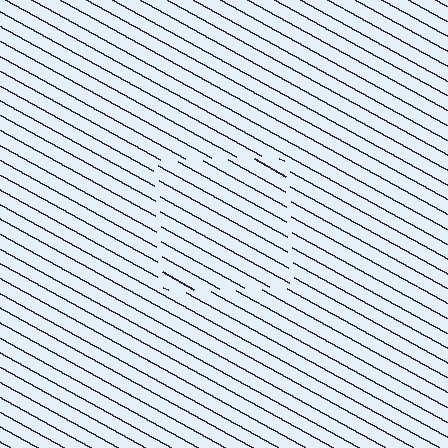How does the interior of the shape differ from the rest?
The interior of the shape contains the same grating, shifted by half a period — the contour is defined by the phase discontinuity where line-ends from the inner and outer gratings abut.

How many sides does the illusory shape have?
4 sides — the line-ends trace a square.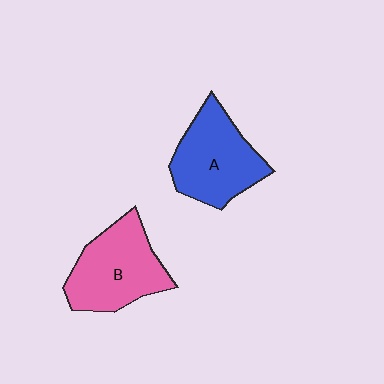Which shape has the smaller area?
Shape A (blue).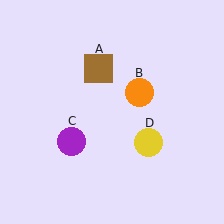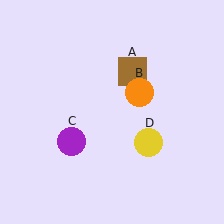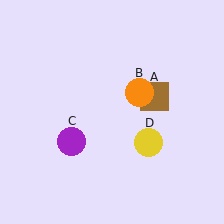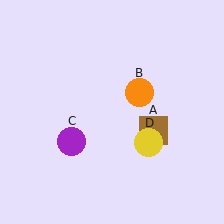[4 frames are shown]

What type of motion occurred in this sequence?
The brown square (object A) rotated clockwise around the center of the scene.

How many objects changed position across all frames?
1 object changed position: brown square (object A).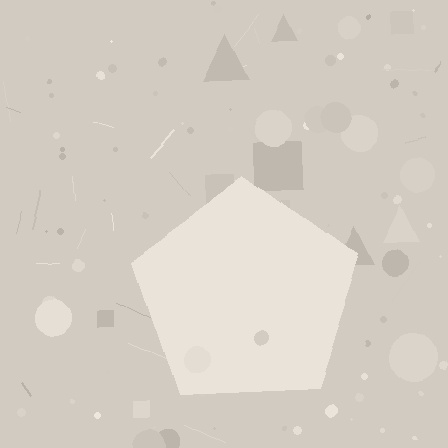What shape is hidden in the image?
A pentagon is hidden in the image.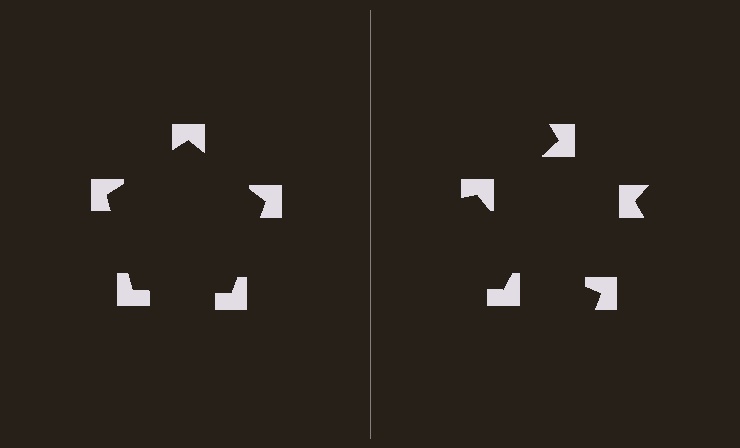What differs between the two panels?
The notched squares are positioned identically on both sides; only the wedge orientations differ. On the left they align to a pentagon; on the right they are misaligned.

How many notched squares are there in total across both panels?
10 — 5 on each side.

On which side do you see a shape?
An illusory pentagon appears on the left side. On the right side the wedge cuts are rotated, so no coherent shape forms.